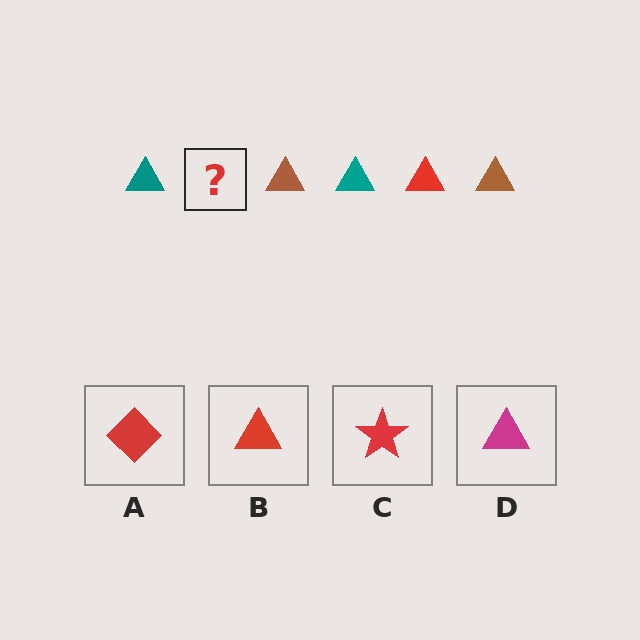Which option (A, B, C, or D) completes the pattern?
B.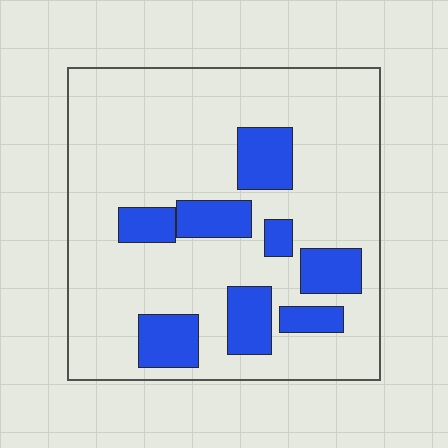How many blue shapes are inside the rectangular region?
8.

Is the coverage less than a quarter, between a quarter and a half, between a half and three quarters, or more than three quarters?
Less than a quarter.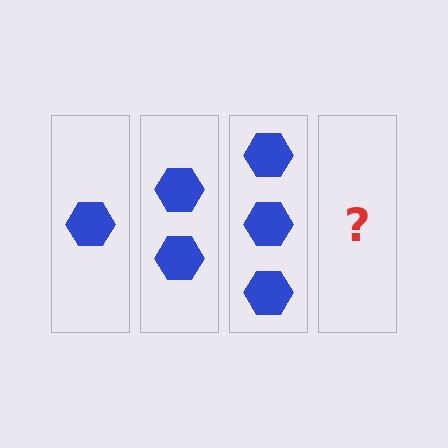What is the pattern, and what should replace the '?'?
The pattern is that each step adds one more hexagon. The '?' should be 4 hexagons.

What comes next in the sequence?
The next element should be 4 hexagons.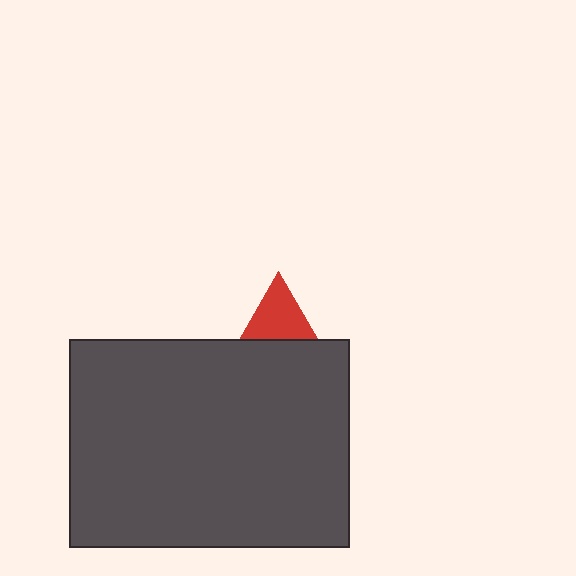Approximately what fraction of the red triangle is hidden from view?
Roughly 68% of the red triangle is hidden behind the dark gray rectangle.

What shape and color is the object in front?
The object in front is a dark gray rectangle.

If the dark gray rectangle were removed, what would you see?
You would see the complete red triangle.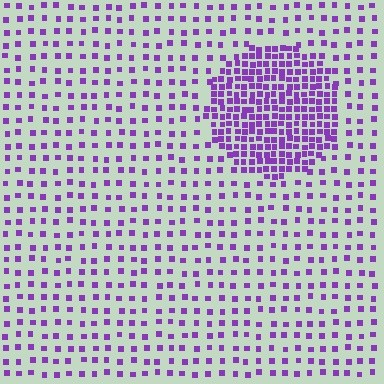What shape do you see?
I see a circle.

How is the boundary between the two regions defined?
The boundary is defined by a change in element density (approximately 2.8x ratio). All elements are the same color, size, and shape.